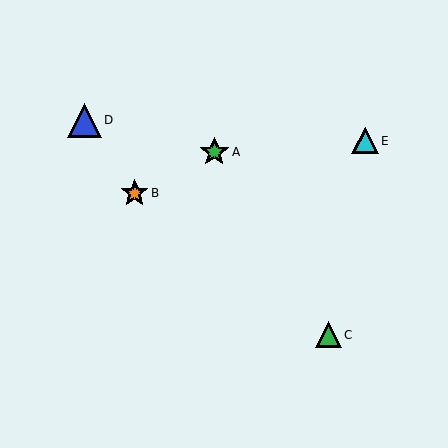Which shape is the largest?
The blue triangle (labeled D) is the largest.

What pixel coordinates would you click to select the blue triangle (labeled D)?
Click at (84, 120) to select the blue triangle D.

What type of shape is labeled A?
Shape A is a green star.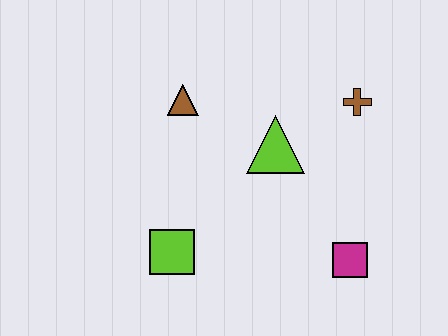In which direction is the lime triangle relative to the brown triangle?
The lime triangle is to the right of the brown triangle.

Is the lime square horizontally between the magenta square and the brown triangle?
No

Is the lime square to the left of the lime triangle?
Yes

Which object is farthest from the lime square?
The brown cross is farthest from the lime square.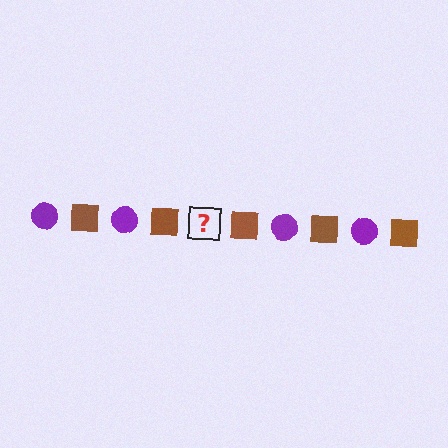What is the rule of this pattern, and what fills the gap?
The rule is that the pattern alternates between purple circle and brown square. The gap should be filled with a purple circle.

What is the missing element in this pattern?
The missing element is a purple circle.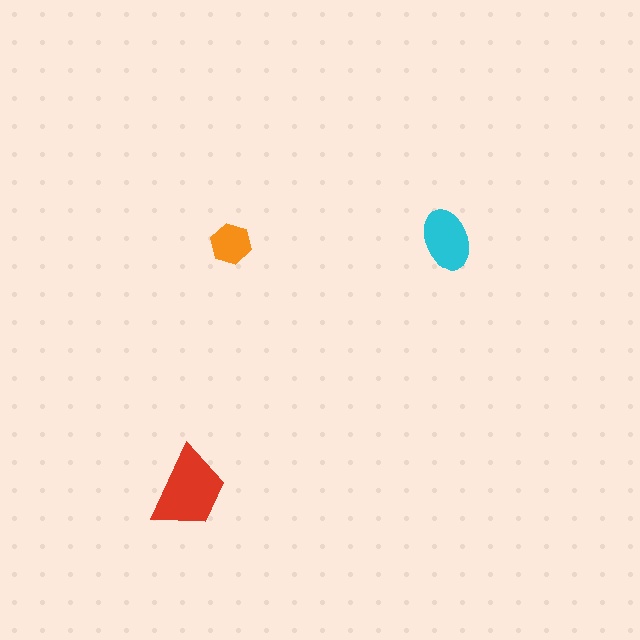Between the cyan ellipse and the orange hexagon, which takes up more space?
The cyan ellipse.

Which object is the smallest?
The orange hexagon.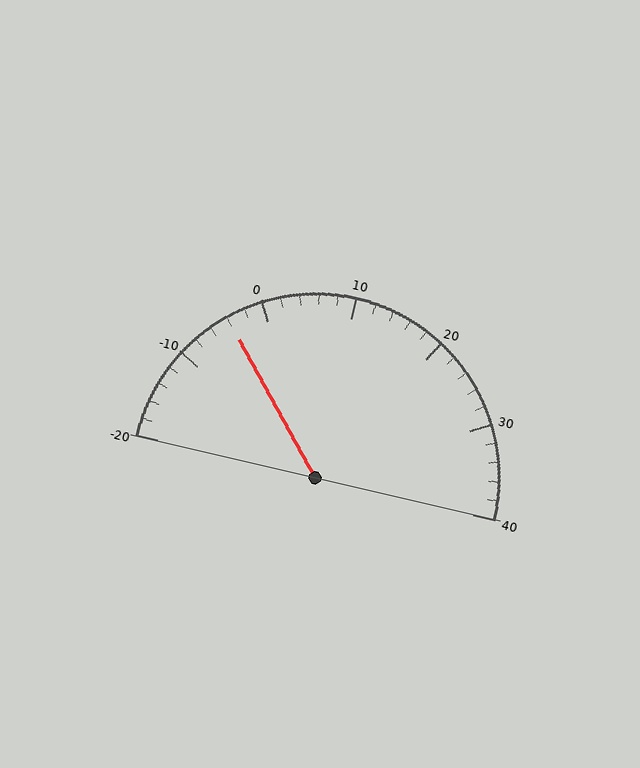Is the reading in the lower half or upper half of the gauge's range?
The reading is in the lower half of the range (-20 to 40).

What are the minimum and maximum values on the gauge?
The gauge ranges from -20 to 40.